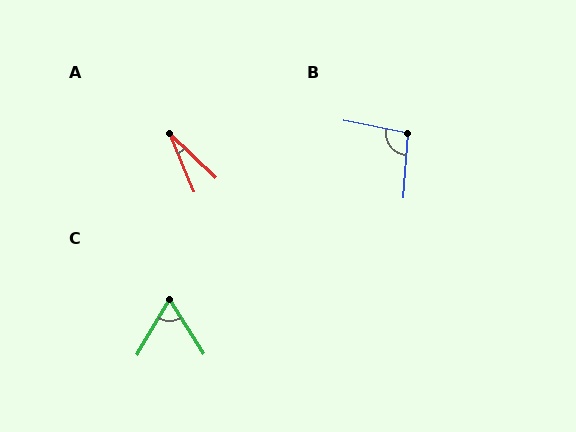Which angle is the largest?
B, at approximately 97 degrees.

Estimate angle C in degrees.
Approximately 63 degrees.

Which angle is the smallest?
A, at approximately 23 degrees.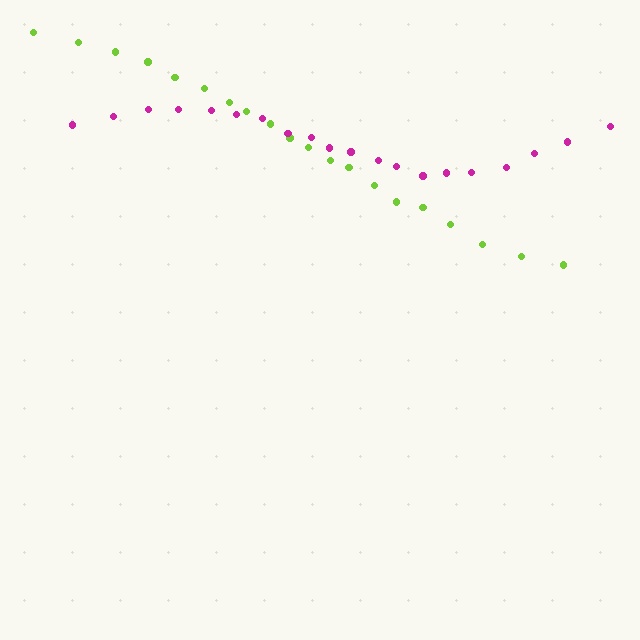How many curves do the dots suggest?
There are 2 distinct paths.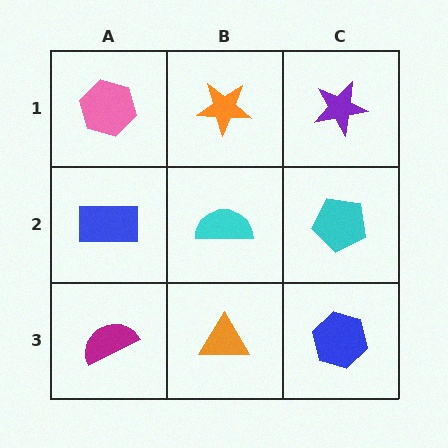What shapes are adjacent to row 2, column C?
A purple star (row 1, column C), a blue hexagon (row 3, column C), a cyan semicircle (row 2, column B).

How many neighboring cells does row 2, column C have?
3.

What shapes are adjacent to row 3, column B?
A cyan semicircle (row 2, column B), a magenta semicircle (row 3, column A), a blue hexagon (row 3, column C).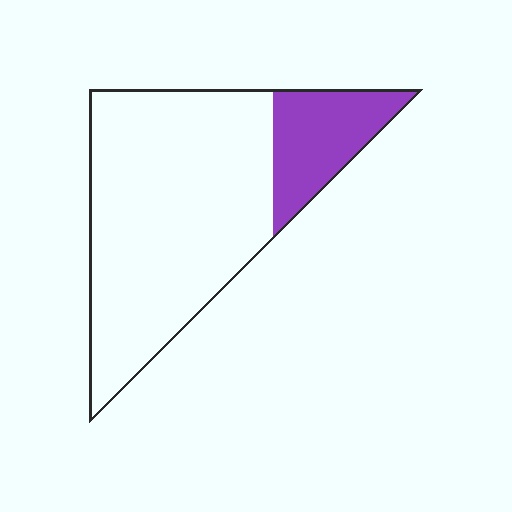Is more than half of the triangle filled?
No.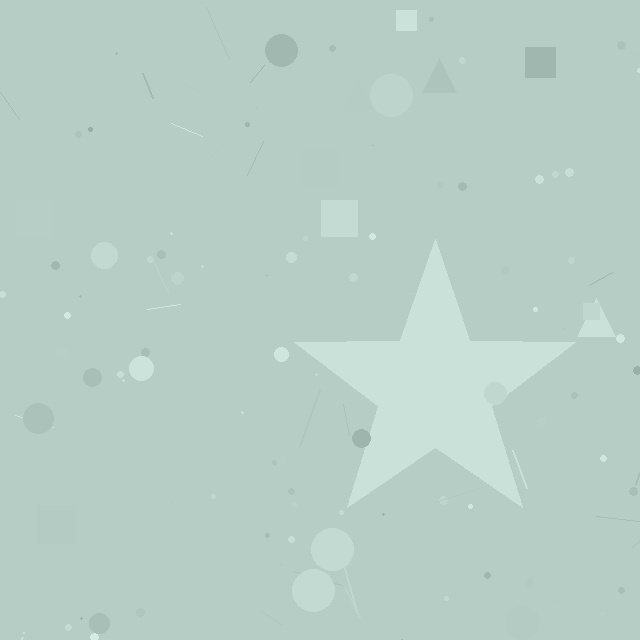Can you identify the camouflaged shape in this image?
The camouflaged shape is a star.